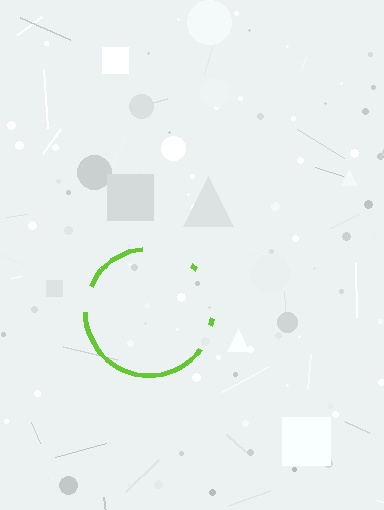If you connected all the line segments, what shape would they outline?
They would outline a circle.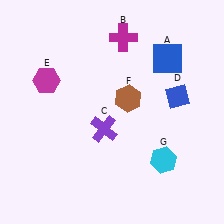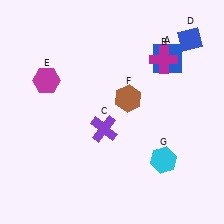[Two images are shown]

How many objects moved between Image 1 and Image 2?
2 objects moved between the two images.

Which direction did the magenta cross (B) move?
The magenta cross (B) moved right.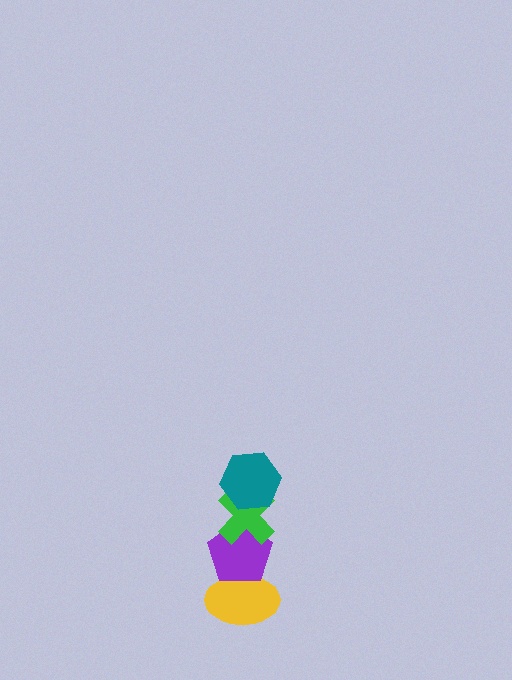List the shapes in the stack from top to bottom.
From top to bottom: the teal hexagon, the green cross, the purple pentagon, the yellow ellipse.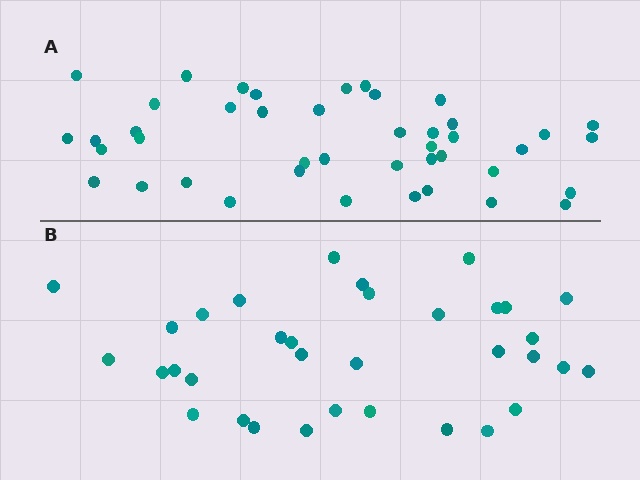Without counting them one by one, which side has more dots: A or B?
Region A (the top region) has more dots.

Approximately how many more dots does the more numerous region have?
Region A has roughly 8 or so more dots than region B.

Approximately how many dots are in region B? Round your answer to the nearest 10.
About 30 dots. (The exact count is 34, which rounds to 30.)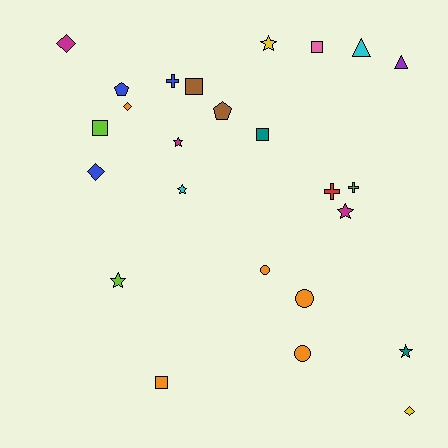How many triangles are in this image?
There are 2 triangles.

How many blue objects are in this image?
There are 3 blue objects.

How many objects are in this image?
There are 25 objects.